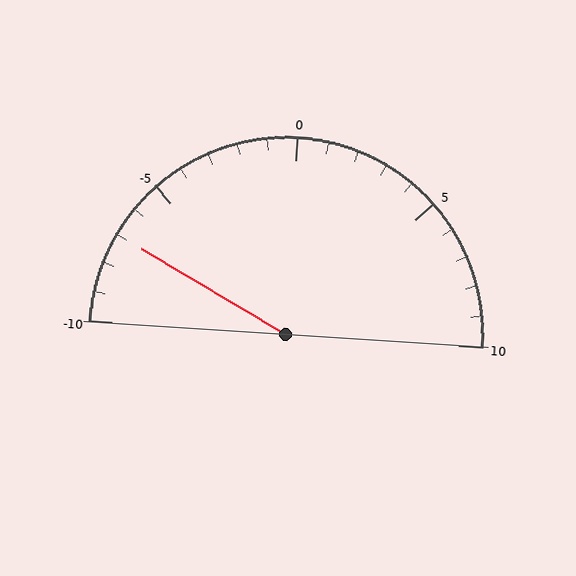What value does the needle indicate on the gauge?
The needle indicates approximately -7.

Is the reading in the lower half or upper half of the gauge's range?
The reading is in the lower half of the range (-10 to 10).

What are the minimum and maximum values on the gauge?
The gauge ranges from -10 to 10.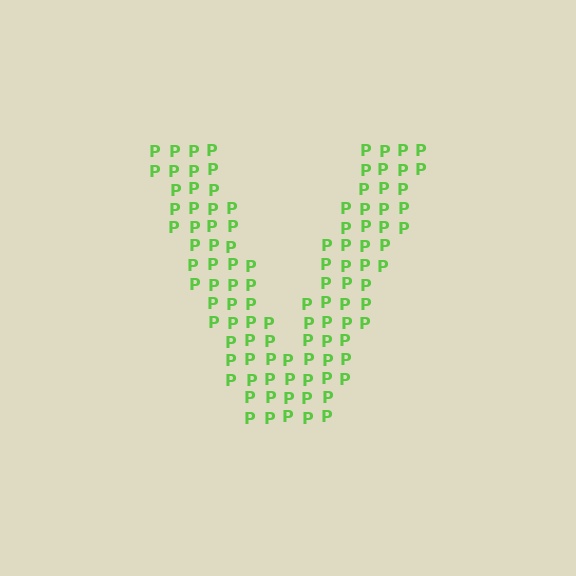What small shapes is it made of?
It is made of small letter P's.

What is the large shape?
The large shape is the letter V.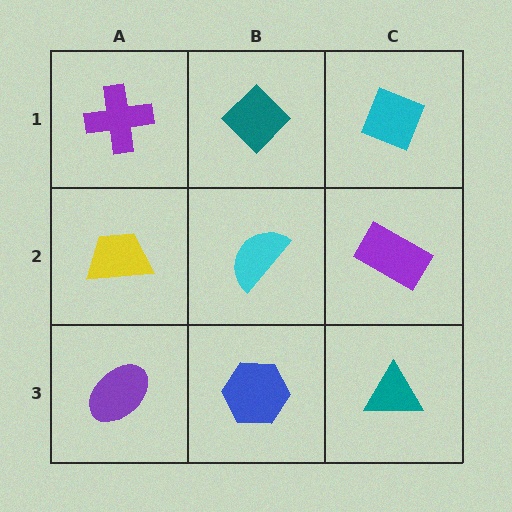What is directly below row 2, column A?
A purple ellipse.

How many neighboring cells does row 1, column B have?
3.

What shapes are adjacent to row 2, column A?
A purple cross (row 1, column A), a purple ellipse (row 3, column A), a cyan semicircle (row 2, column B).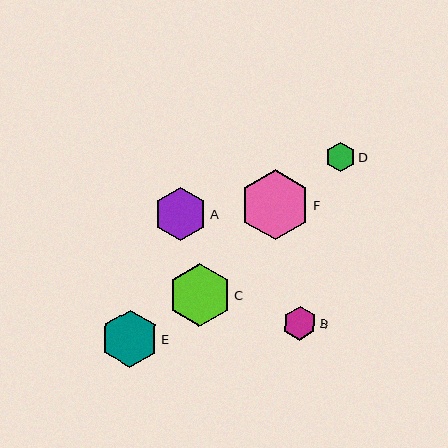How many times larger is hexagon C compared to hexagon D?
Hexagon C is approximately 2.1 times the size of hexagon D.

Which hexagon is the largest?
Hexagon F is the largest with a size of approximately 70 pixels.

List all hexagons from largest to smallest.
From largest to smallest: F, C, E, A, B, D.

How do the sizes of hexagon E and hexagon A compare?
Hexagon E and hexagon A are approximately the same size.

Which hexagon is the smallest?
Hexagon D is the smallest with a size of approximately 30 pixels.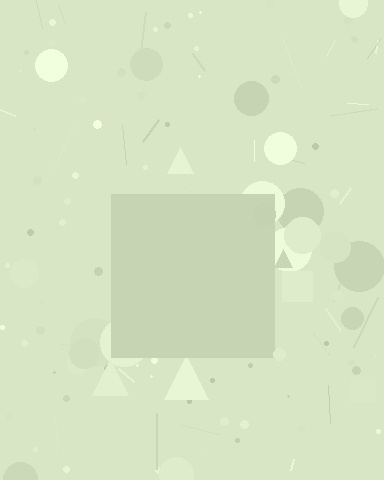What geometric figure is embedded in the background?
A square is embedded in the background.